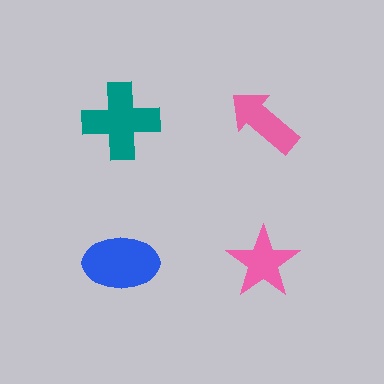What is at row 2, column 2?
A pink star.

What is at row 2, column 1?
A blue ellipse.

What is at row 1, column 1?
A teal cross.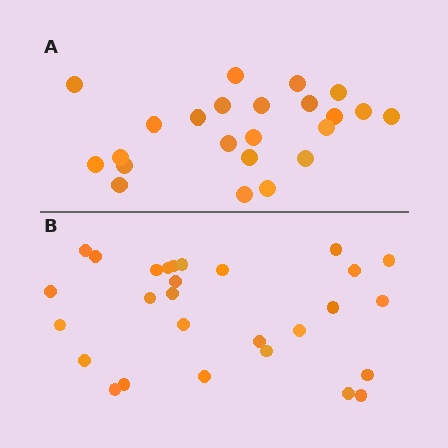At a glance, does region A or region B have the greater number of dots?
Region B (the bottom region) has more dots.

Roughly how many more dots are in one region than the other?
Region B has about 5 more dots than region A.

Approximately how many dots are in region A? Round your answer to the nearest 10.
About 20 dots. (The exact count is 23, which rounds to 20.)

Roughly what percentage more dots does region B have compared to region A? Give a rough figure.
About 20% more.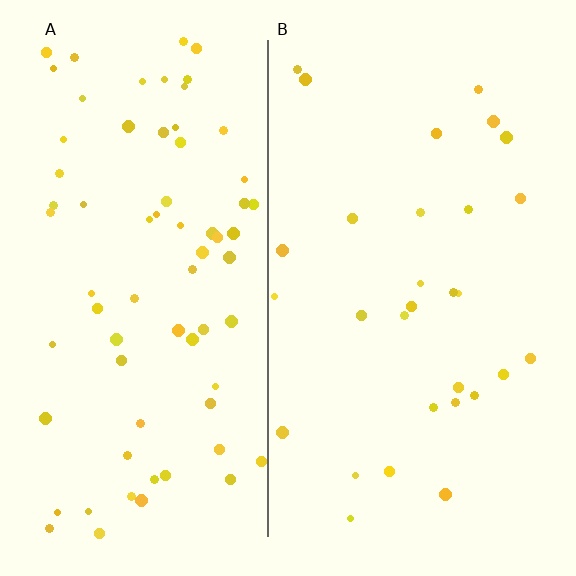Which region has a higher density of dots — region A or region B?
A (the left).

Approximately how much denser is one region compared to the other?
Approximately 2.4× — region A over region B.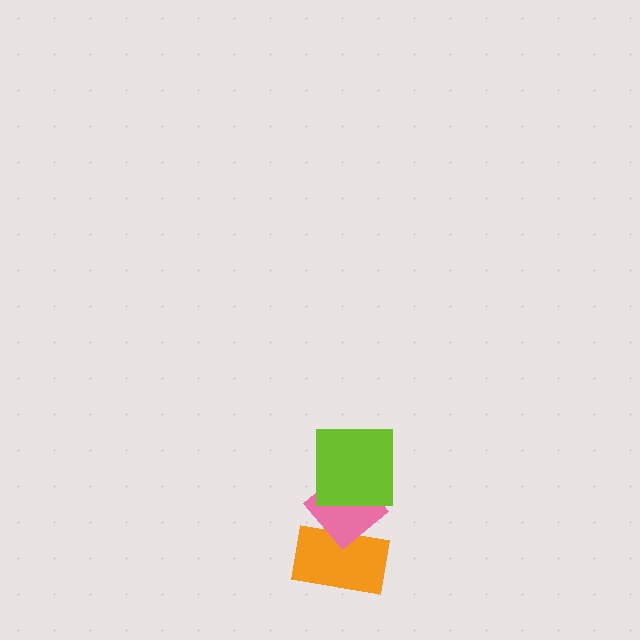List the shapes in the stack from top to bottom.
From top to bottom: the lime square, the pink diamond, the orange rectangle.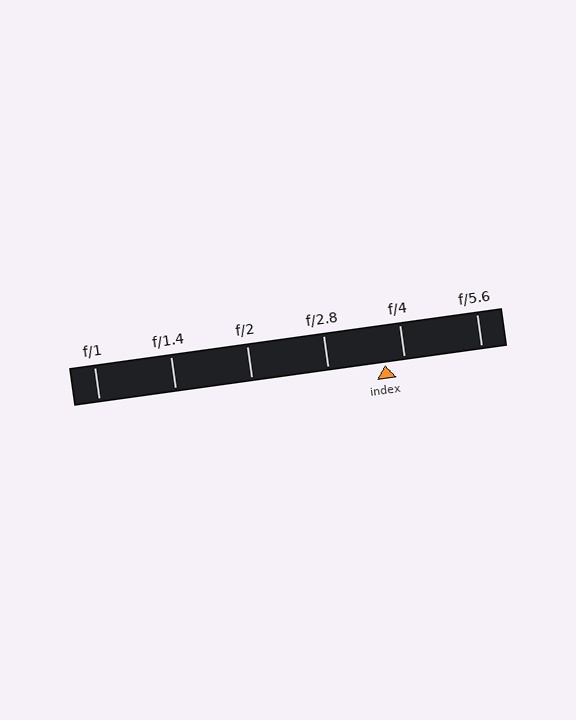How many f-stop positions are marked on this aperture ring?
There are 6 f-stop positions marked.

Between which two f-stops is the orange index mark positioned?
The index mark is between f/2.8 and f/4.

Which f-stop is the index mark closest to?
The index mark is closest to f/4.